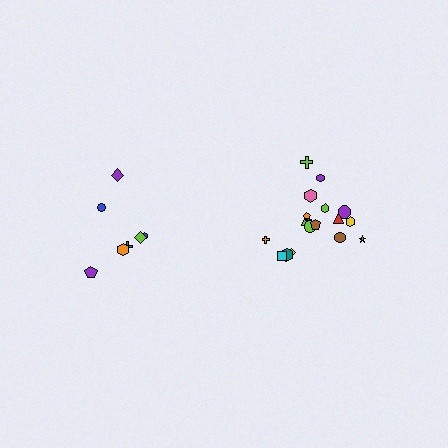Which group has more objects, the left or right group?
The right group.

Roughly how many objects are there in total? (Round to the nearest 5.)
Roughly 25 objects in total.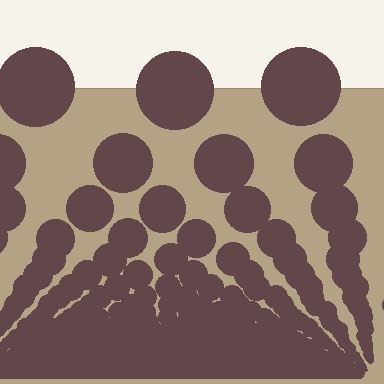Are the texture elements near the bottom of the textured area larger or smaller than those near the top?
Smaller. The gradient is inverted — elements near the bottom are smaller and denser.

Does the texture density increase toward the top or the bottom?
Density increases toward the bottom.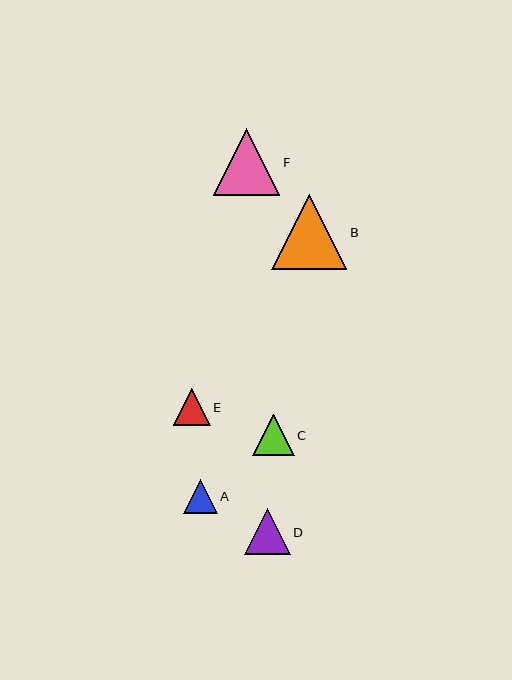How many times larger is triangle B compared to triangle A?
Triangle B is approximately 2.2 times the size of triangle A.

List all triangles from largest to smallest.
From largest to smallest: B, F, D, C, E, A.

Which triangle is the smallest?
Triangle A is the smallest with a size of approximately 34 pixels.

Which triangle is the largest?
Triangle B is the largest with a size of approximately 75 pixels.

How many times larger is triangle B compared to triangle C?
Triangle B is approximately 1.8 times the size of triangle C.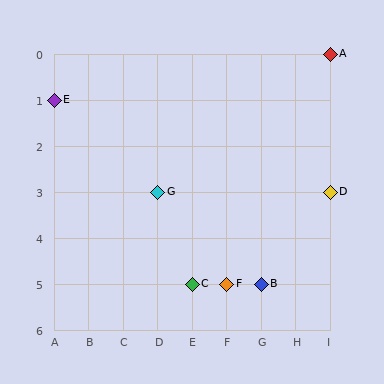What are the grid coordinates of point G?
Point G is at grid coordinates (D, 3).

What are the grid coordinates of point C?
Point C is at grid coordinates (E, 5).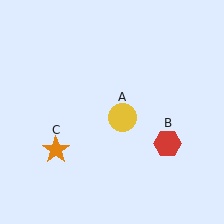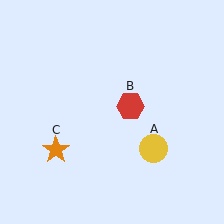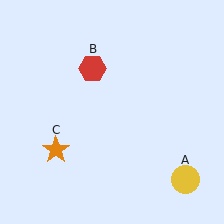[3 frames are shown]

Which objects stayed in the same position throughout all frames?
Orange star (object C) remained stationary.